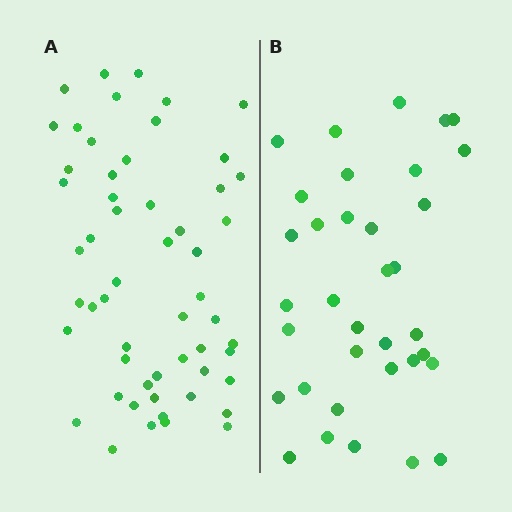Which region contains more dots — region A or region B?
Region A (the left region) has more dots.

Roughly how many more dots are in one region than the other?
Region A has approximately 20 more dots than region B.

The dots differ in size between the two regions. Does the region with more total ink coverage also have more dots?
No. Region B has more total ink coverage because its dots are larger, but region A actually contains more individual dots. Total area can be misleading — the number of items is what matters here.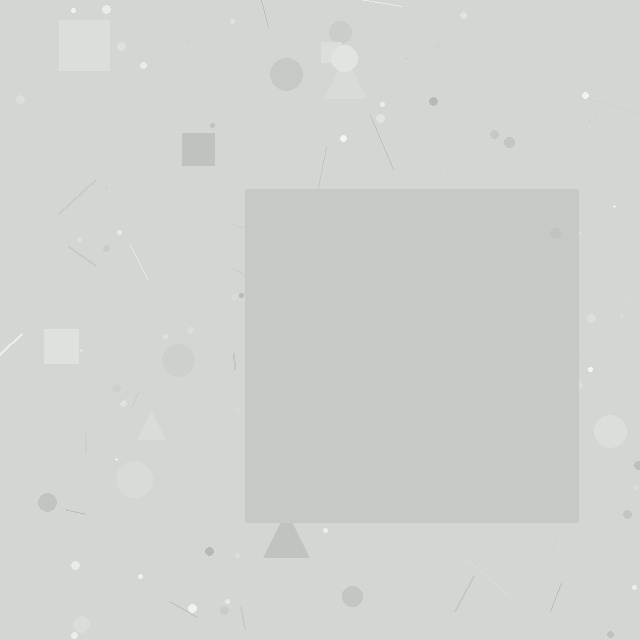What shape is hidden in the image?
A square is hidden in the image.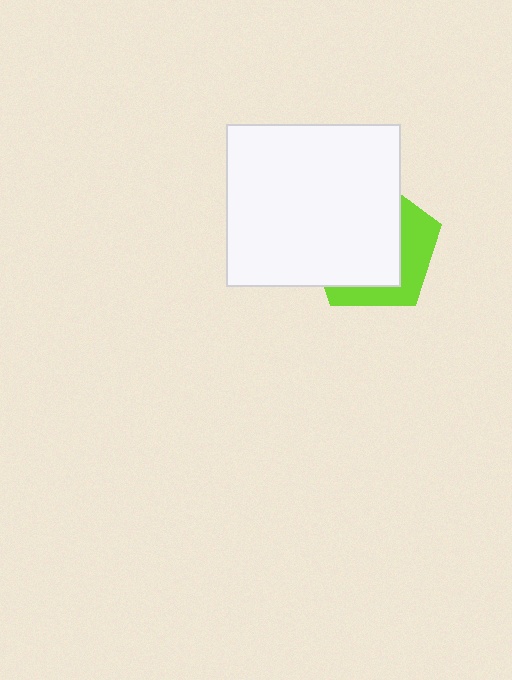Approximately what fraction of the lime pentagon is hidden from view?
Roughly 67% of the lime pentagon is hidden behind the white rectangle.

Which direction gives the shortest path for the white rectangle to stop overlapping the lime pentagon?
Moving left gives the shortest separation.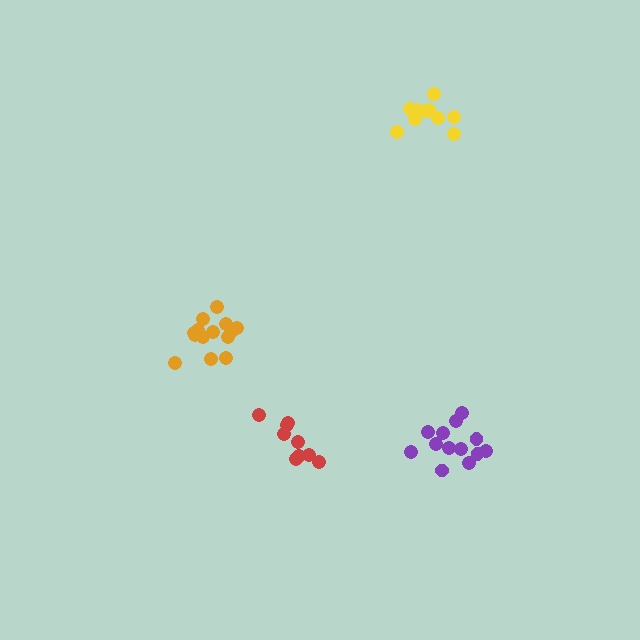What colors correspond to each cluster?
The clusters are colored: yellow, orange, red, purple.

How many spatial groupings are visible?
There are 4 spatial groupings.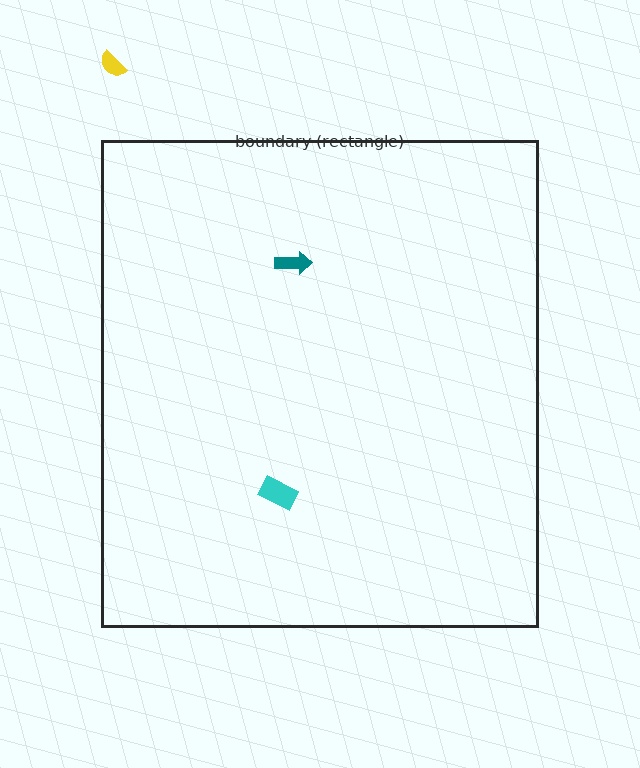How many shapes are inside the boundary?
2 inside, 1 outside.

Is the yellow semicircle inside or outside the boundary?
Outside.